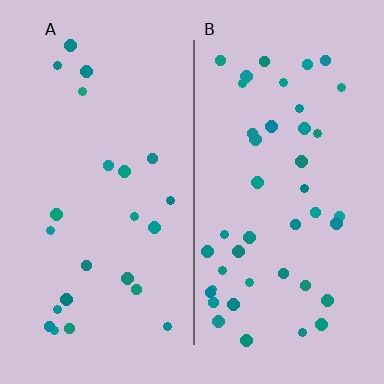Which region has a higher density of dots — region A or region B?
B (the right).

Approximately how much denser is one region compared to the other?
Approximately 1.9× — region B over region A.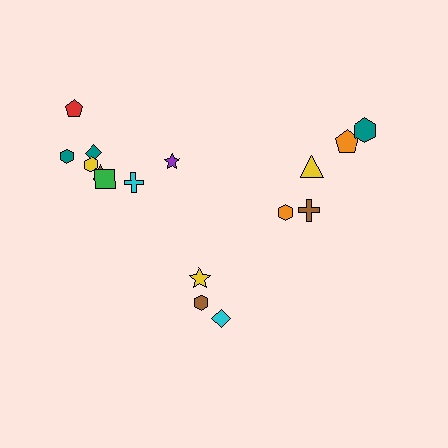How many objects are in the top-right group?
There are 5 objects.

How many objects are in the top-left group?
There are 8 objects.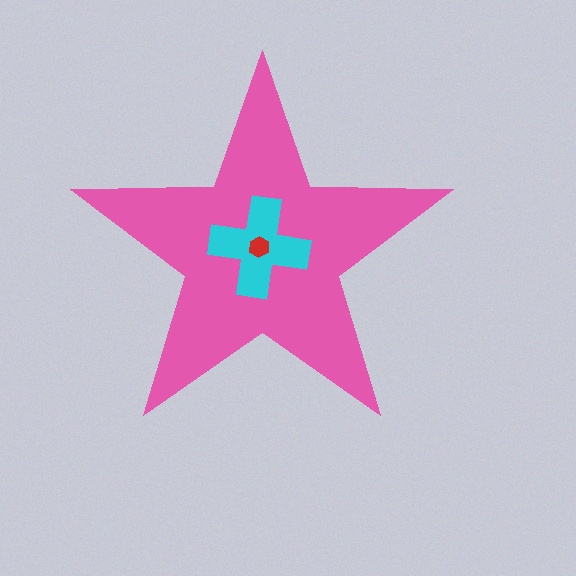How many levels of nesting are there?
3.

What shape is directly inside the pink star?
The cyan cross.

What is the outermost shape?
The pink star.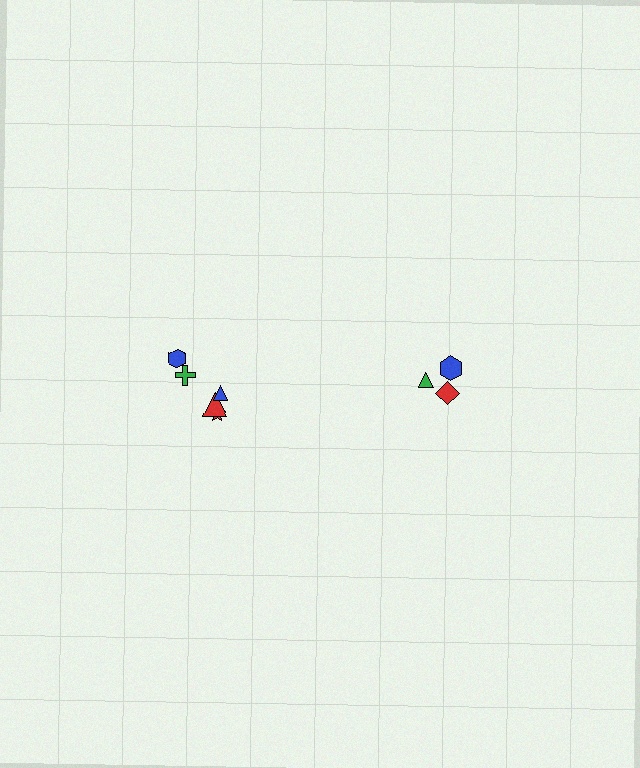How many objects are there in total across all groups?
There are 8 objects.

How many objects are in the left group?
There are 5 objects.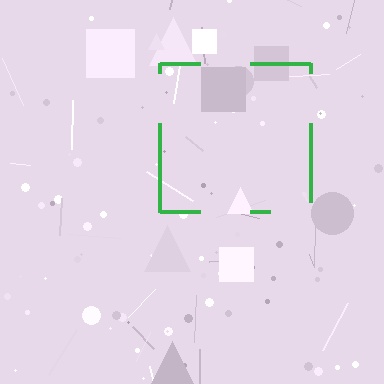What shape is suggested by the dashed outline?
The dashed outline suggests a square.